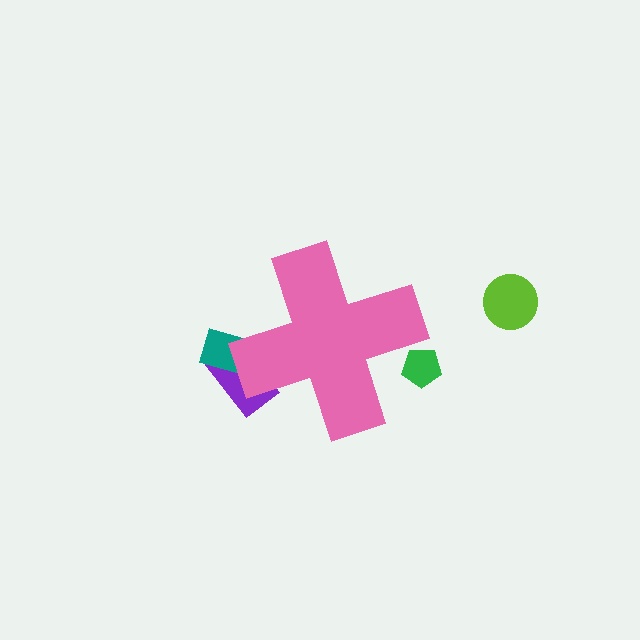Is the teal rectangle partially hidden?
Yes, the teal rectangle is partially hidden behind the pink cross.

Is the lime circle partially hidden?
No, the lime circle is fully visible.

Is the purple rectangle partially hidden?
Yes, the purple rectangle is partially hidden behind the pink cross.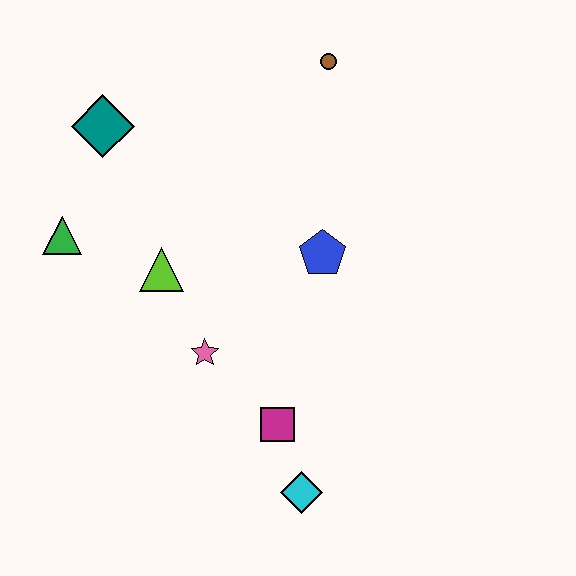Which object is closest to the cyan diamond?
The magenta square is closest to the cyan diamond.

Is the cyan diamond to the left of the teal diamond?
No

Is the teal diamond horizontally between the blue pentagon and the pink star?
No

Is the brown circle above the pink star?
Yes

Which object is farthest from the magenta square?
The brown circle is farthest from the magenta square.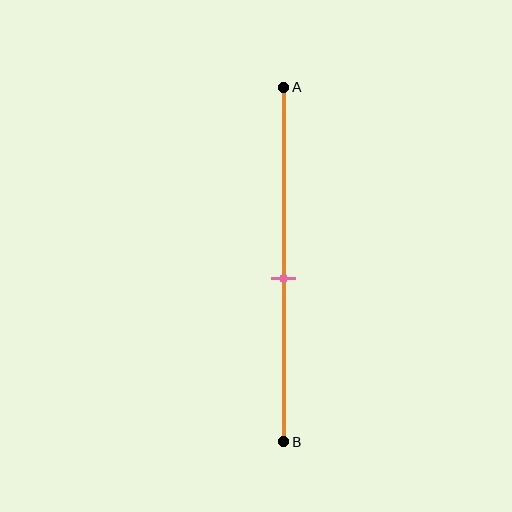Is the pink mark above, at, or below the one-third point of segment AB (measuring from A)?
The pink mark is below the one-third point of segment AB.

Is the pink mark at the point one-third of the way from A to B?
No, the mark is at about 55% from A, not at the 33% one-third point.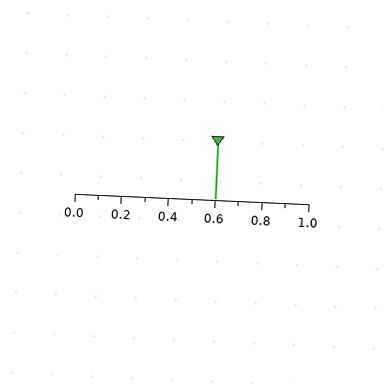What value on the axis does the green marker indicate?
The marker indicates approximately 0.6.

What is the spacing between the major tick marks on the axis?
The major ticks are spaced 0.2 apart.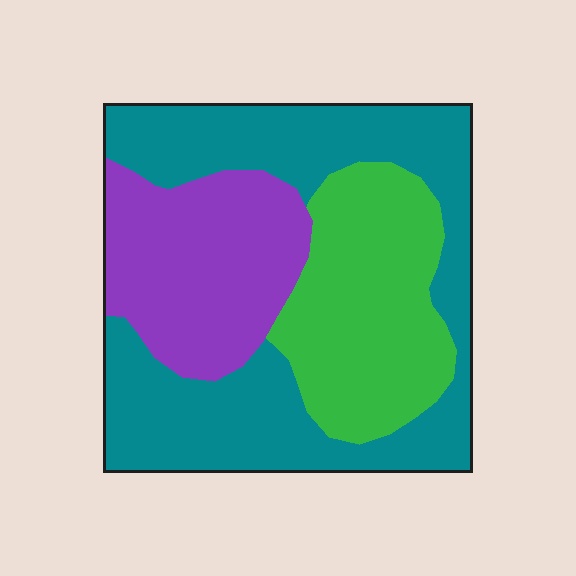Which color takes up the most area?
Teal, at roughly 50%.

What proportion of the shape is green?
Green takes up between a sixth and a third of the shape.